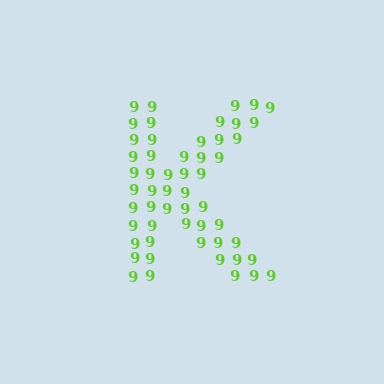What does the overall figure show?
The overall figure shows the letter K.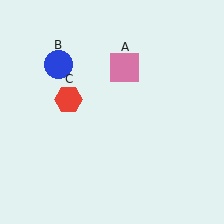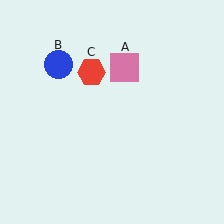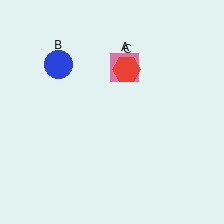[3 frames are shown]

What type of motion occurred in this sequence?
The red hexagon (object C) rotated clockwise around the center of the scene.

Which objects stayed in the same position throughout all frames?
Pink square (object A) and blue circle (object B) remained stationary.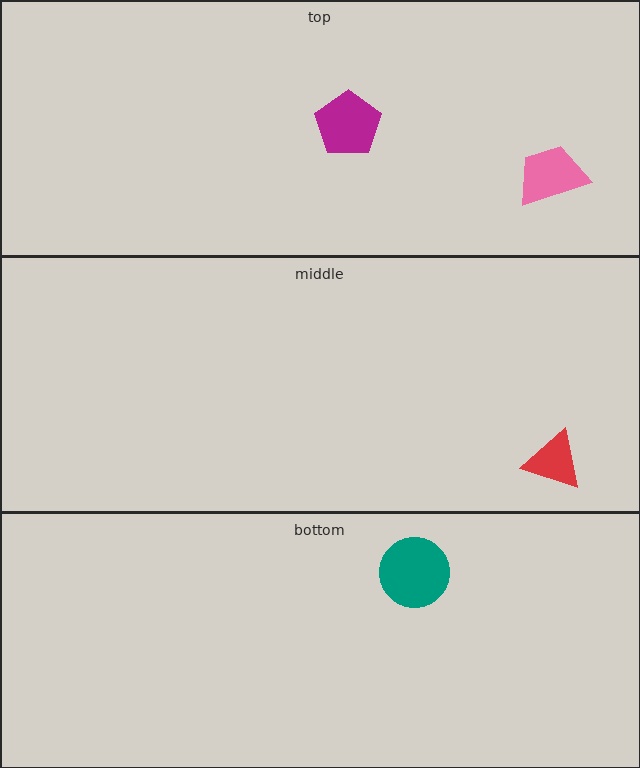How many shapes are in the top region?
2.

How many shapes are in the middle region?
1.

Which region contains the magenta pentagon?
The top region.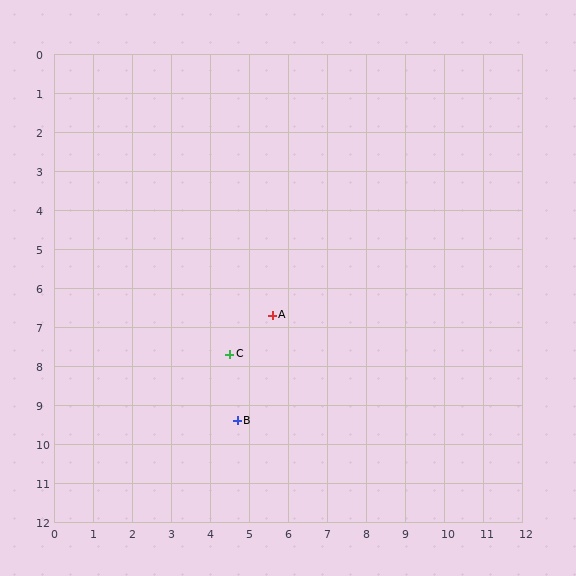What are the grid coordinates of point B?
Point B is at approximately (4.7, 9.4).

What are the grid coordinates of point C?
Point C is at approximately (4.5, 7.7).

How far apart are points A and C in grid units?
Points A and C are about 1.5 grid units apart.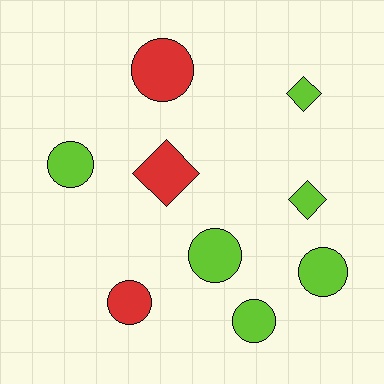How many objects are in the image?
There are 9 objects.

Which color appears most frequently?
Lime, with 6 objects.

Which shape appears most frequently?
Circle, with 6 objects.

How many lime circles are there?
There are 4 lime circles.